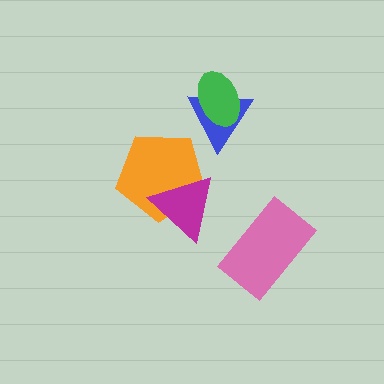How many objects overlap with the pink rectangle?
0 objects overlap with the pink rectangle.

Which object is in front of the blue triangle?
The green ellipse is in front of the blue triangle.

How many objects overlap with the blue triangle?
1 object overlaps with the blue triangle.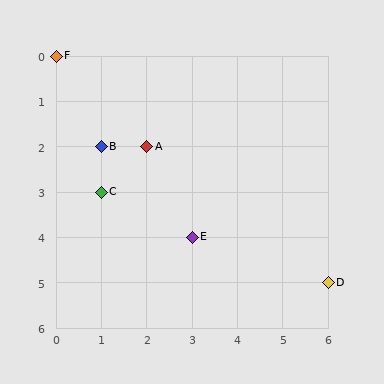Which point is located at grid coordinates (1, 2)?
Point B is at (1, 2).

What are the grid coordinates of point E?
Point E is at grid coordinates (3, 4).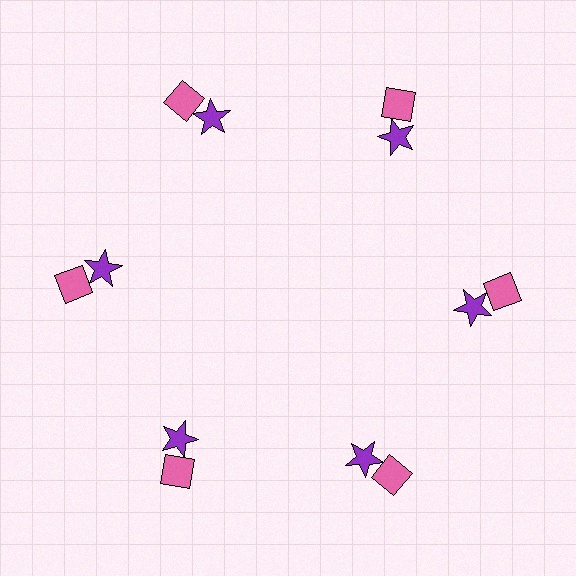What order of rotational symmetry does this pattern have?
This pattern has 6-fold rotational symmetry.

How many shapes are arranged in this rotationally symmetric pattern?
There are 12 shapes, arranged in 6 groups of 2.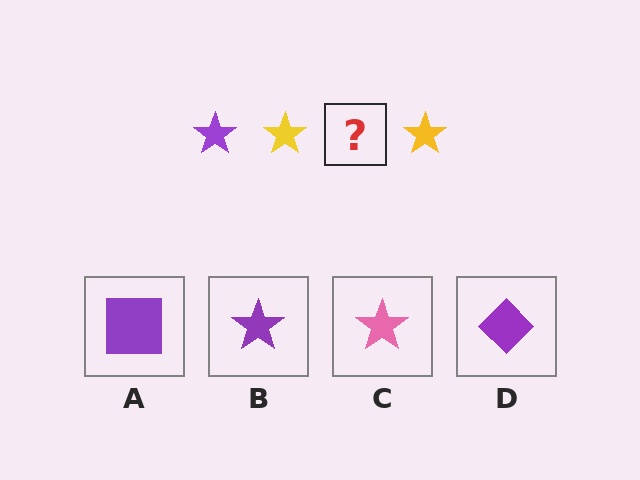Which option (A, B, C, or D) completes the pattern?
B.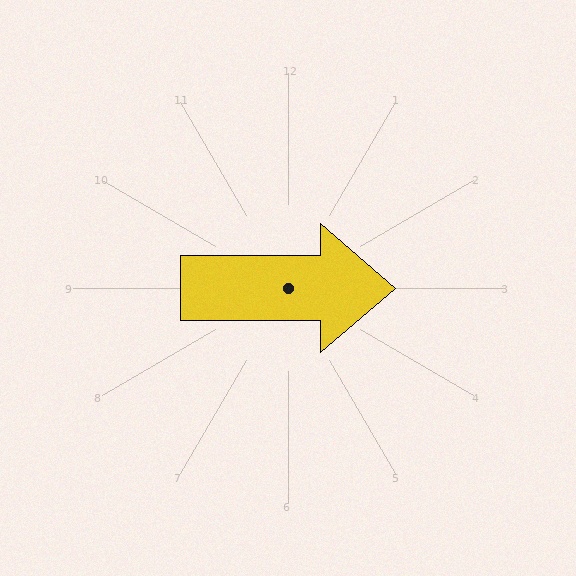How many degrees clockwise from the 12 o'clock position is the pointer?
Approximately 90 degrees.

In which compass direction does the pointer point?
East.